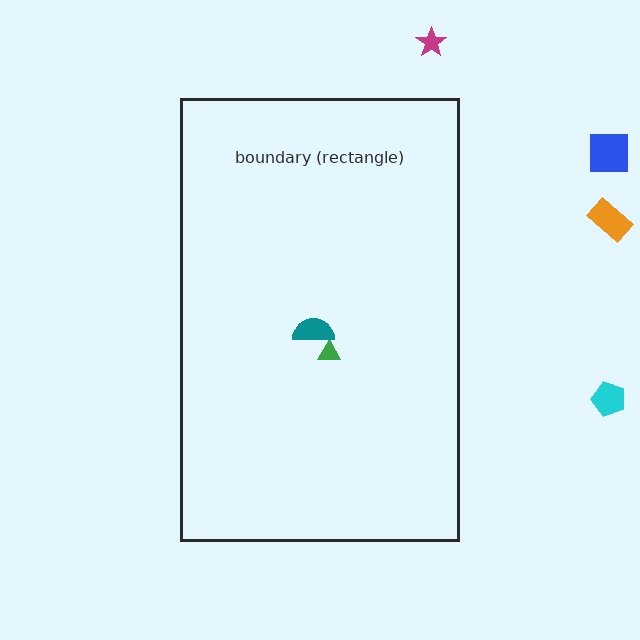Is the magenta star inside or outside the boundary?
Outside.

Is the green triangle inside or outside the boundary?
Inside.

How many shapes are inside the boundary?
2 inside, 4 outside.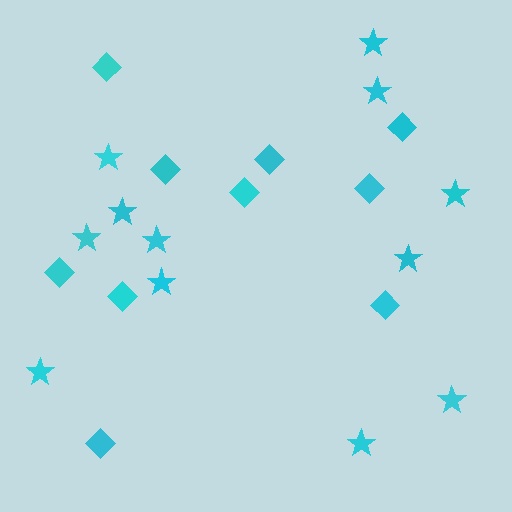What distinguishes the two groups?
There are 2 groups: one group of diamonds (10) and one group of stars (12).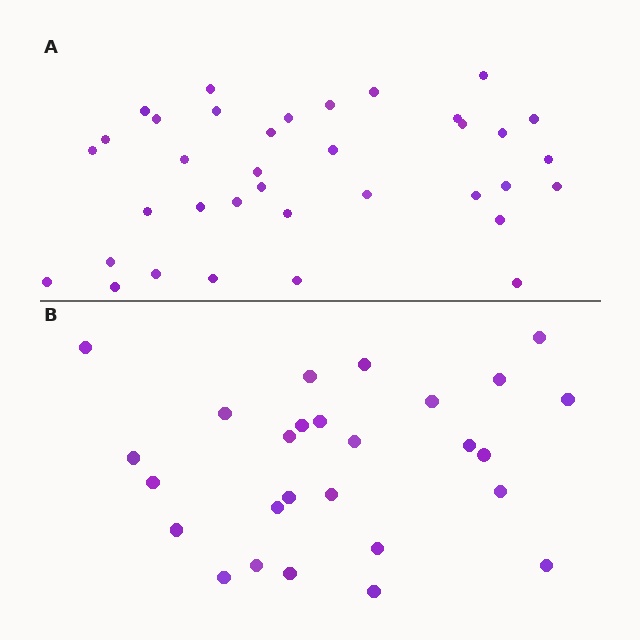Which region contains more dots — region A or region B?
Region A (the top region) has more dots.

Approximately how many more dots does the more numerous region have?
Region A has roughly 8 or so more dots than region B.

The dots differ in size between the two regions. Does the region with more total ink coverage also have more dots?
No. Region B has more total ink coverage because its dots are larger, but region A actually contains more individual dots. Total area can be misleading — the number of items is what matters here.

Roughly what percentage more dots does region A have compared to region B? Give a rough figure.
About 35% more.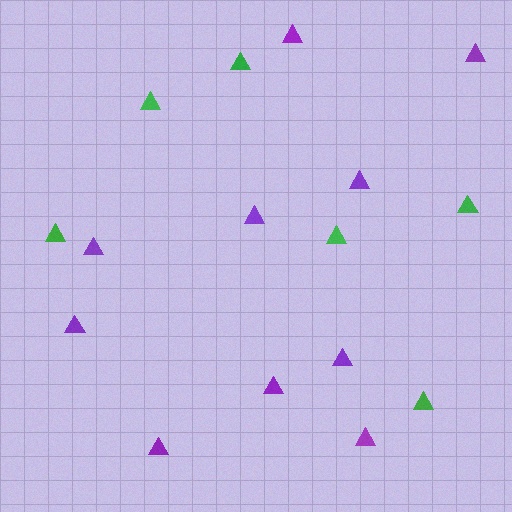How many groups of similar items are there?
There are 2 groups: one group of purple triangles (10) and one group of green triangles (6).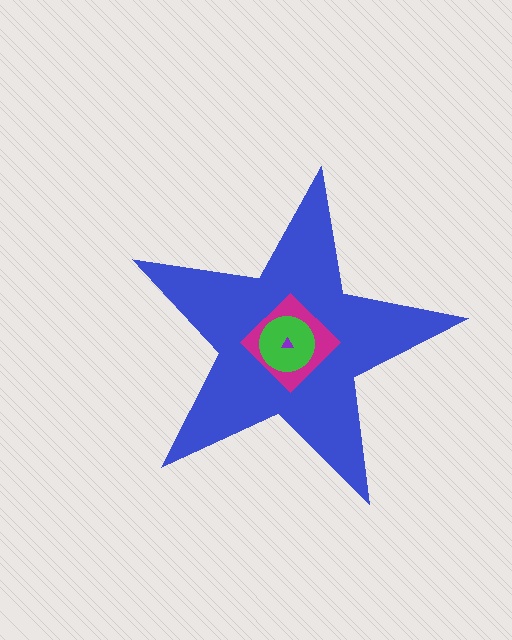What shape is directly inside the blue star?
The magenta diamond.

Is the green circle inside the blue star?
Yes.